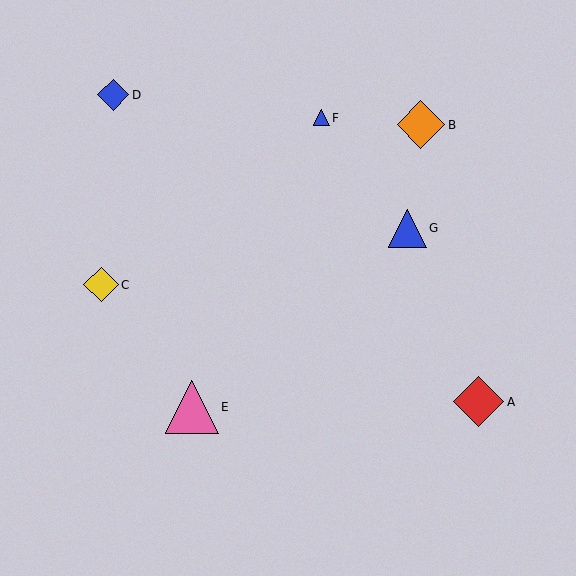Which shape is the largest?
The pink triangle (labeled E) is the largest.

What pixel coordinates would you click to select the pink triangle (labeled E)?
Click at (192, 407) to select the pink triangle E.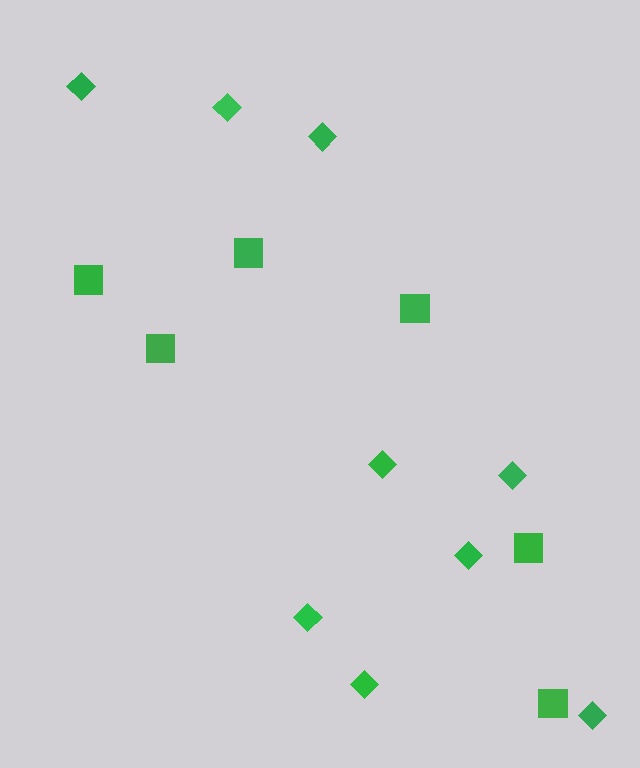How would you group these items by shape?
There are 2 groups: one group of squares (6) and one group of diamonds (9).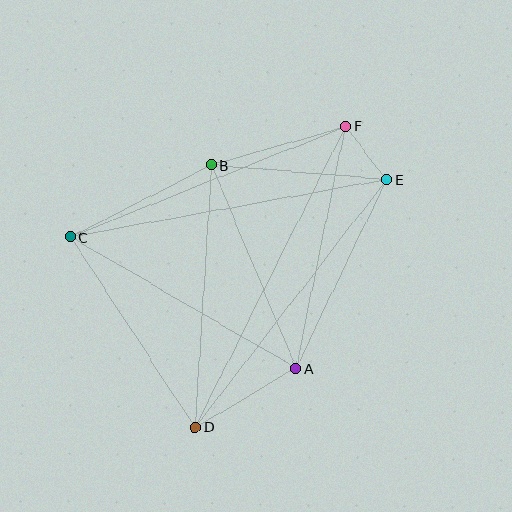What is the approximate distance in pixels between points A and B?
The distance between A and B is approximately 220 pixels.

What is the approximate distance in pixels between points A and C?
The distance between A and C is approximately 261 pixels.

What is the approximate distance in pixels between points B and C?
The distance between B and C is approximately 158 pixels.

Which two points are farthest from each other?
Points D and F are farthest from each other.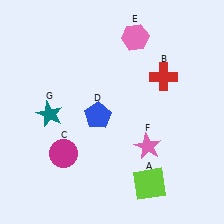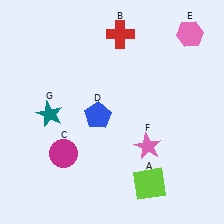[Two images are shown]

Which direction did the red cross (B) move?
The red cross (B) moved left.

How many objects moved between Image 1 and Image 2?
2 objects moved between the two images.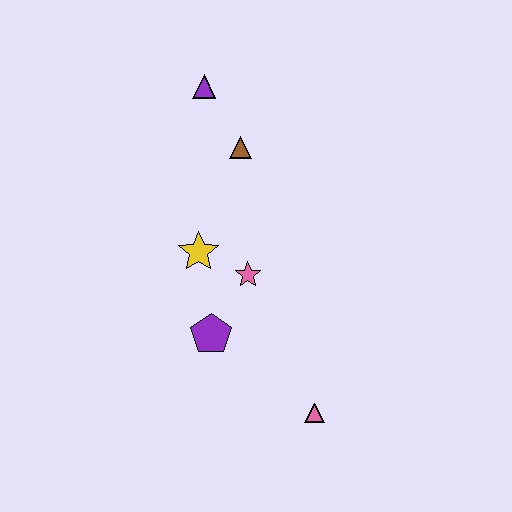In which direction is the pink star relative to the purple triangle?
The pink star is below the purple triangle.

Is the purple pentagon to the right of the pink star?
No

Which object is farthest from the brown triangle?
The pink triangle is farthest from the brown triangle.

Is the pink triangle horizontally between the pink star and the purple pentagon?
No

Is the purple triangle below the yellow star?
No